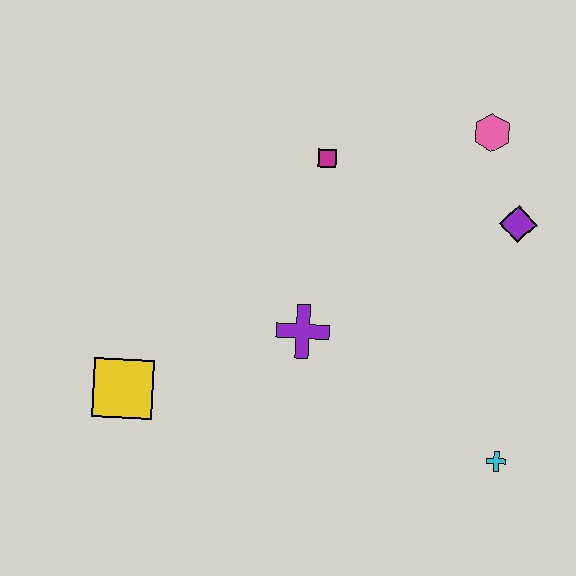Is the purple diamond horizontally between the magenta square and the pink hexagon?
No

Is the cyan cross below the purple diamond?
Yes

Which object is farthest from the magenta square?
The cyan cross is farthest from the magenta square.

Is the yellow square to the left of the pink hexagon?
Yes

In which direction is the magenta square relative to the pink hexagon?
The magenta square is to the left of the pink hexagon.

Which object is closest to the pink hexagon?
The purple diamond is closest to the pink hexagon.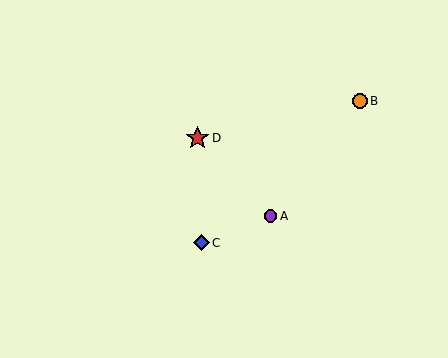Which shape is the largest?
The red star (labeled D) is the largest.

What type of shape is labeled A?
Shape A is a purple circle.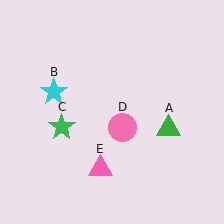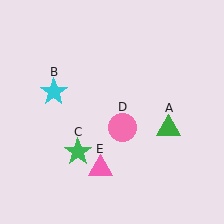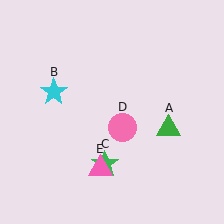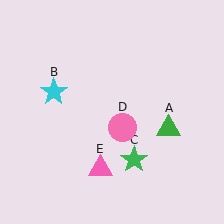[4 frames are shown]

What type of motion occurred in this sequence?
The green star (object C) rotated counterclockwise around the center of the scene.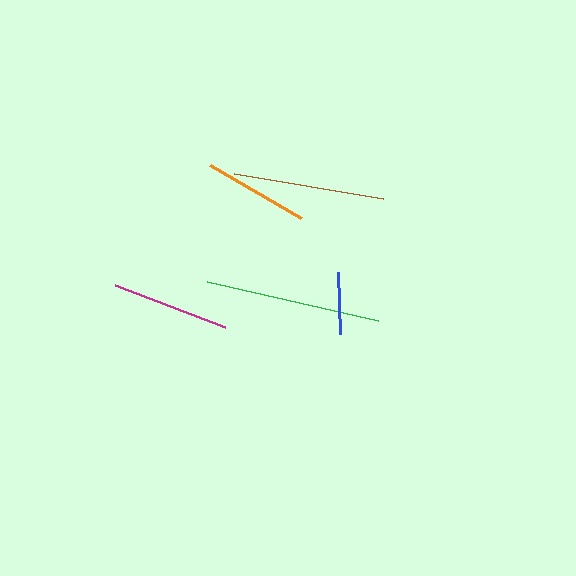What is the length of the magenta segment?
The magenta segment is approximately 119 pixels long.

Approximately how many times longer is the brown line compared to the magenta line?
The brown line is approximately 1.3 times the length of the magenta line.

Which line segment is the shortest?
The blue line is the shortest at approximately 63 pixels.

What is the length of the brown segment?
The brown segment is approximately 151 pixels long.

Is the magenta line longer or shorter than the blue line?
The magenta line is longer than the blue line.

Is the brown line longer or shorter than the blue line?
The brown line is longer than the blue line.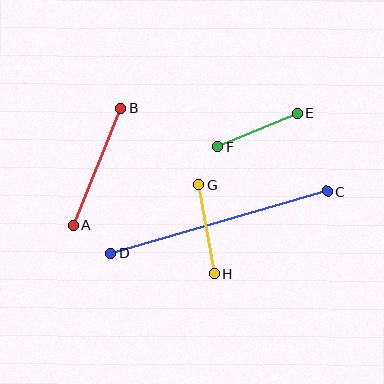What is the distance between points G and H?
The distance is approximately 90 pixels.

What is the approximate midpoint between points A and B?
The midpoint is at approximately (97, 166) pixels.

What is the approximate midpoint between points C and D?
The midpoint is at approximately (219, 222) pixels.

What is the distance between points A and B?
The distance is approximately 126 pixels.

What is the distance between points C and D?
The distance is approximately 225 pixels.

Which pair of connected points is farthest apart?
Points C and D are farthest apart.